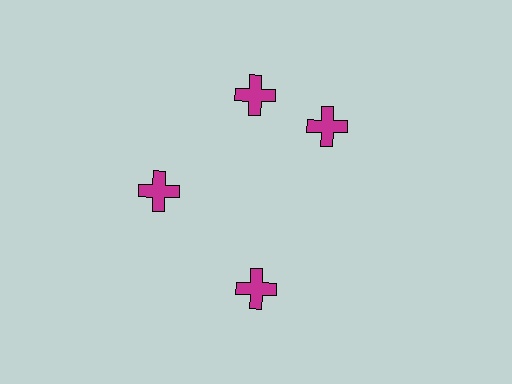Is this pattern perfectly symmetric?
No. The 4 magenta crosses are arranged in a ring, but one element near the 3 o'clock position is rotated out of alignment along the ring, breaking the 4-fold rotational symmetry.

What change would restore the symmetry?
The symmetry would be restored by rotating it back into even spacing with its neighbors so that all 4 crosses sit at equal angles and equal distance from the center.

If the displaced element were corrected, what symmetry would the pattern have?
It would have 4-fold rotational symmetry — the pattern would map onto itself every 90 degrees.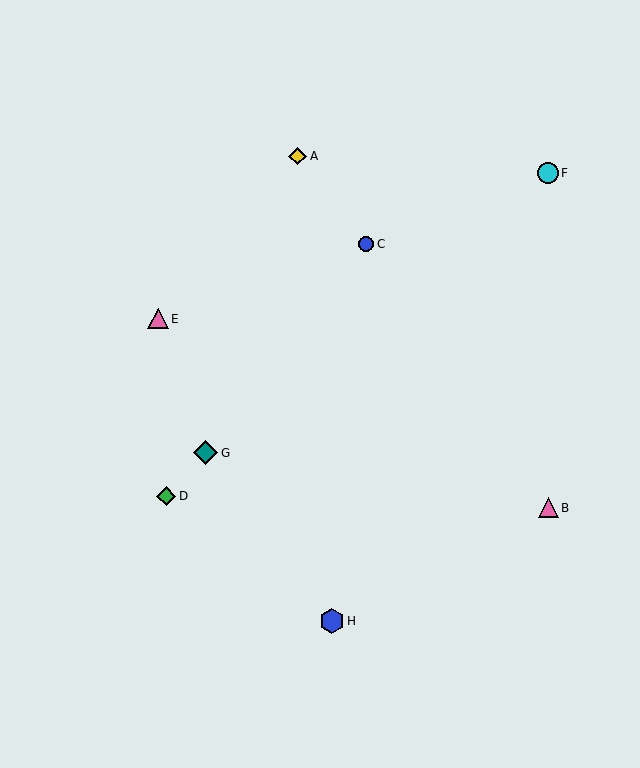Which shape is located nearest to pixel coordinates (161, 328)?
The pink triangle (labeled E) at (158, 319) is nearest to that location.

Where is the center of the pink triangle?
The center of the pink triangle is at (158, 319).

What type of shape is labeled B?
Shape B is a pink triangle.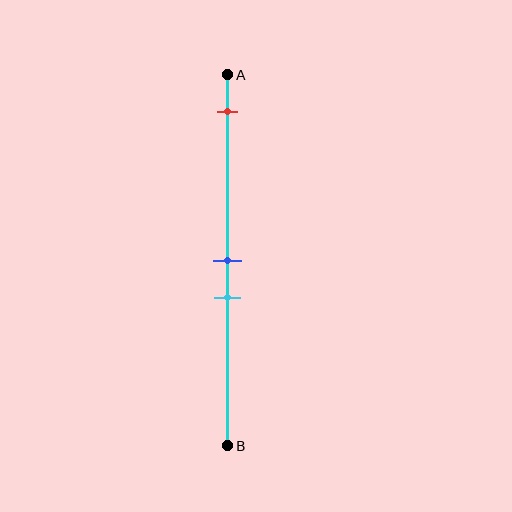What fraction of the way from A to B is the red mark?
The red mark is approximately 10% (0.1) of the way from A to B.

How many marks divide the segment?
There are 3 marks dividing the segment.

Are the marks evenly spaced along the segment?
No, the marks are not evenly spaced.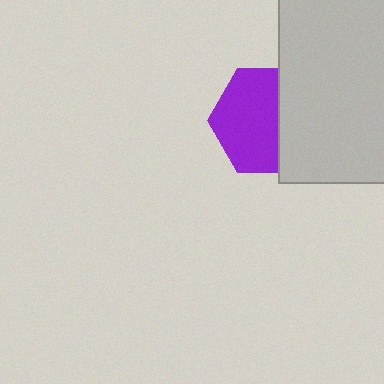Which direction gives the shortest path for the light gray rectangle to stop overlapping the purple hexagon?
Moving right gives the shortest separation.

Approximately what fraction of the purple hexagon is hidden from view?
Roughly 38% of the purple hexagon is hidden behind the light gray rectangle.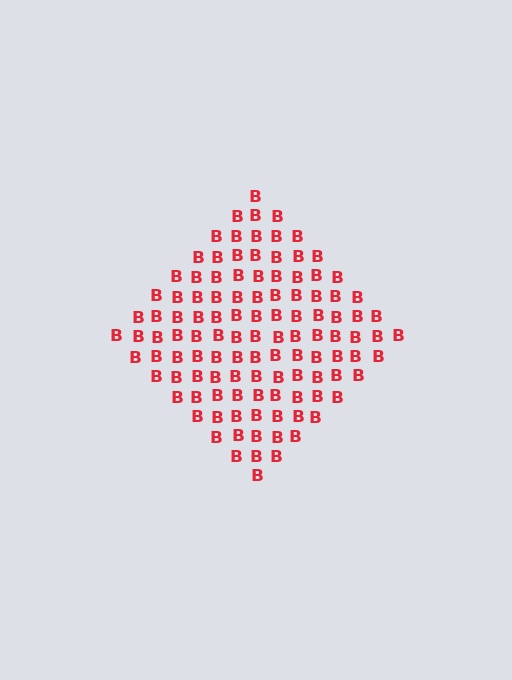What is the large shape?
The large shape is a diamond.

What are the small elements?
The small elements are letter B's.